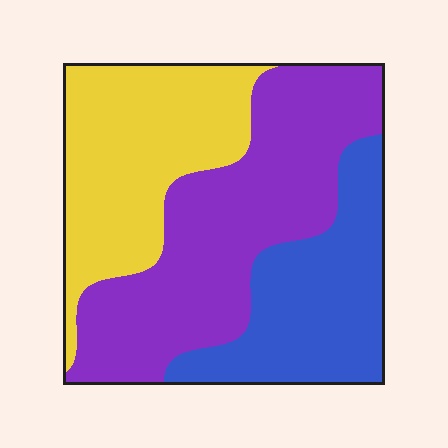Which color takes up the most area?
Purple, at roughly 40%.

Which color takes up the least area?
Blue, at roughly 25%.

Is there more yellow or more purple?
Purple.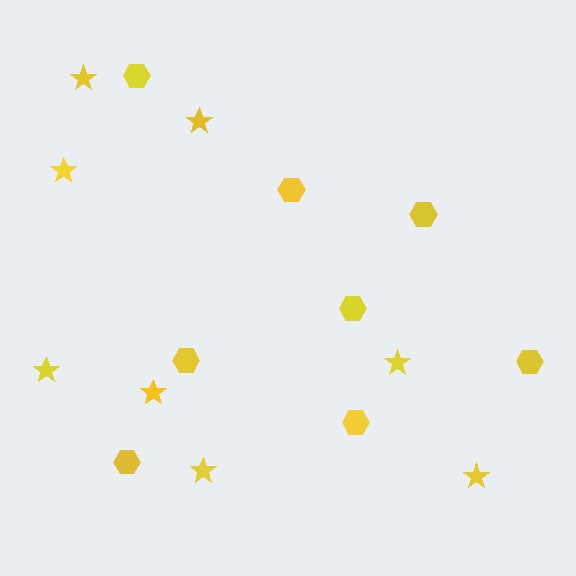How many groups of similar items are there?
There are 2 groups: one group of hexagons (8) and one group of stars (8).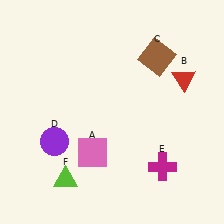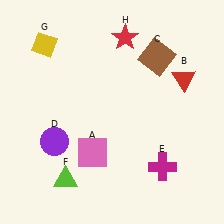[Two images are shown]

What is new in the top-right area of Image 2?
A red star (H) was added in the top-right area of Image 2.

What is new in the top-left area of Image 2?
A yellow diamond (G) was added in the top-left area of Image 2.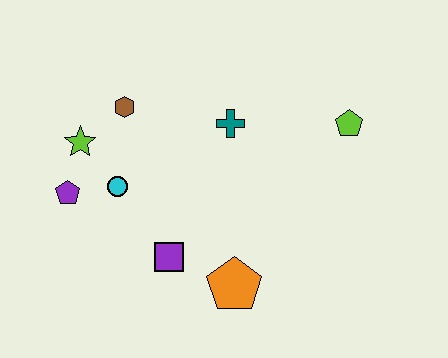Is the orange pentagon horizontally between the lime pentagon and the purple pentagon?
Yes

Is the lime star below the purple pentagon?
No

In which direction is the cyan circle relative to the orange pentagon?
The cyan circle is to the left of the orange pentagon.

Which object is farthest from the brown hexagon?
The lime pentagon is farthest from the brown hexagon.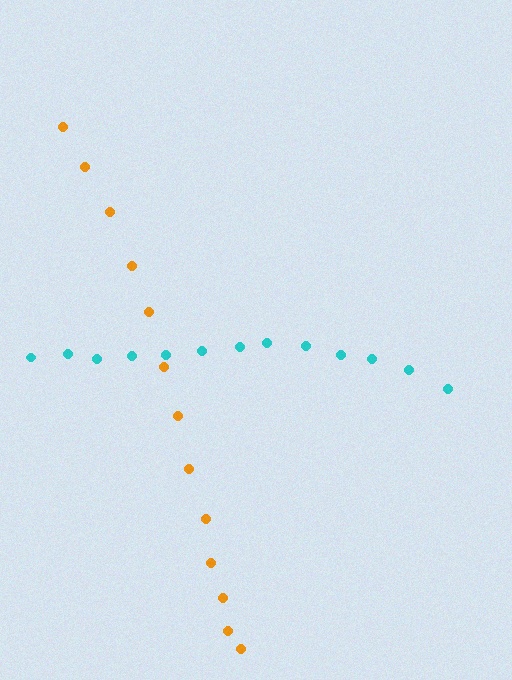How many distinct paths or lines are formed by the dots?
There are 2 distinct paths.